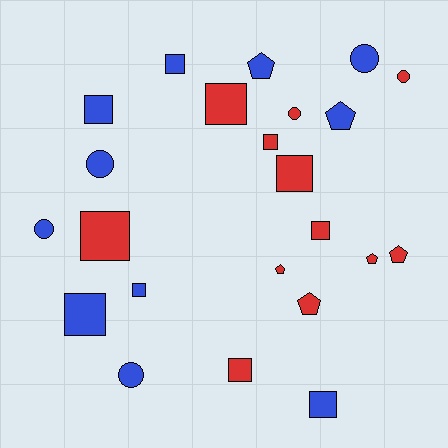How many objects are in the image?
There are 23 objects.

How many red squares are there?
There are 6 red squares.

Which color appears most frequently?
Red, with 12 objects.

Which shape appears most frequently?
Square, with 11 objects.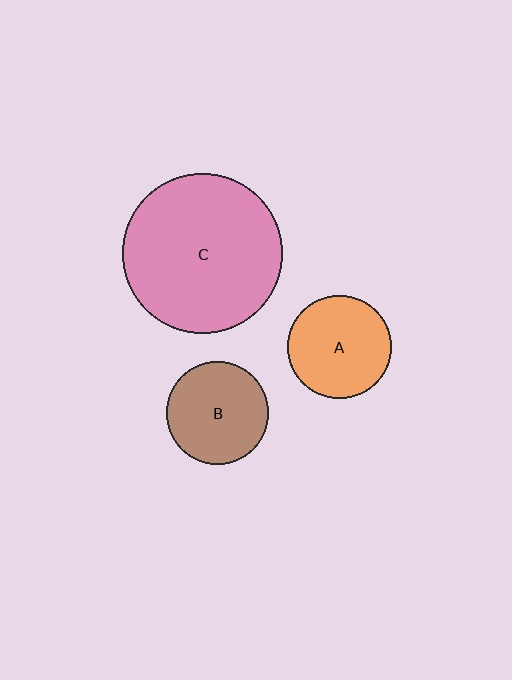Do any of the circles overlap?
No, none of the circles overlap.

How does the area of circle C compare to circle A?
Approximately 2.4 times.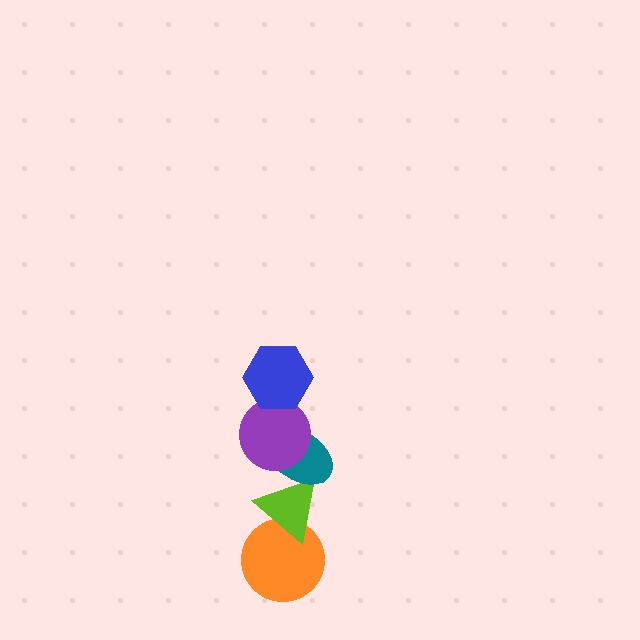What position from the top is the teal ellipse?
The teal ellipse is 3rd from the top.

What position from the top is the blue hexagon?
The blue hexagon is 1st from the top.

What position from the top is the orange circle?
The orange circle is 5th from the top.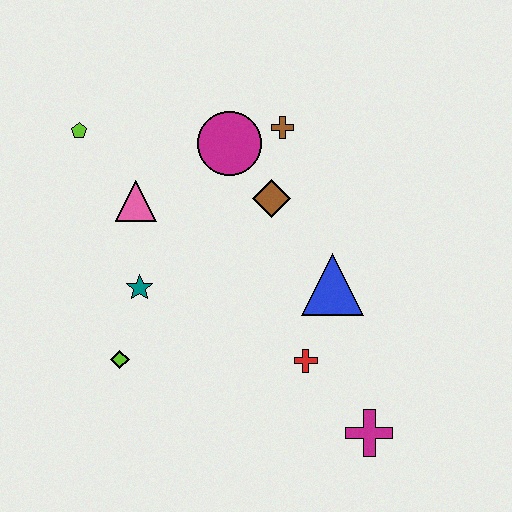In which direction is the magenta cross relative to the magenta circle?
The magenta cross is below the magenta circle.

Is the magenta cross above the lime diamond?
No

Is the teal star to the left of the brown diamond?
Yes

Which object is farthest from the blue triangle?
The lime pentagon is farthest from the blue triangle.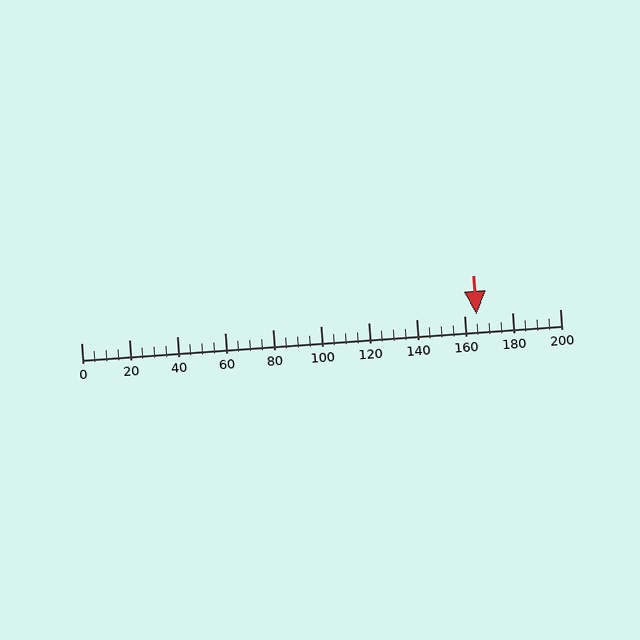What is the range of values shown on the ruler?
The ruler shows values from 0 to 200.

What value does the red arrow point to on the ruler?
The red arrow points to approximately 165.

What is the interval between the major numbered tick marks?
The major tick marks are spaced 20 units apart.